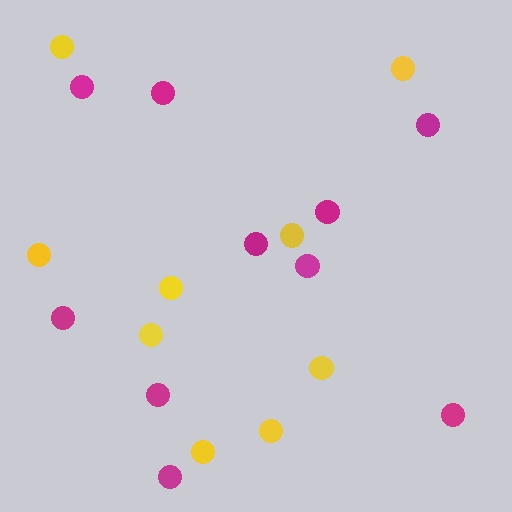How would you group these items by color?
There are 2 groups: one group of yellow circles (9) and one group of magenta circles (10).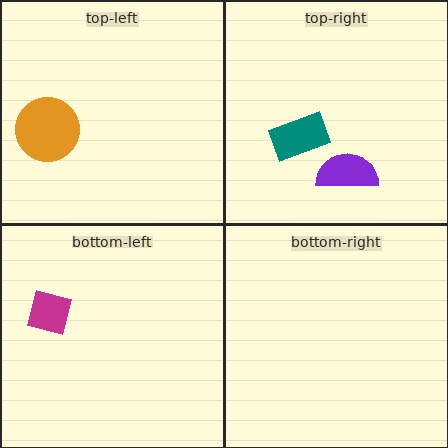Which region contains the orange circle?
The top-left region.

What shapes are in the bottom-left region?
The magenta square.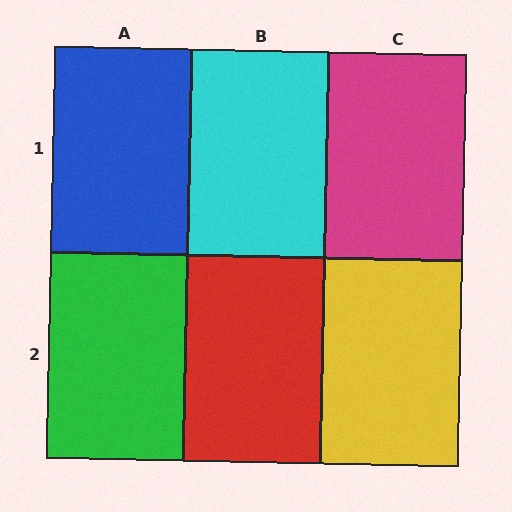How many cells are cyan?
1 cell is cyan.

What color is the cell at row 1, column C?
Magenta.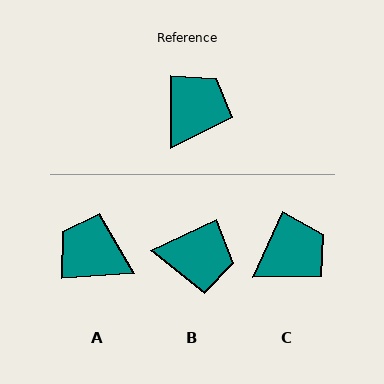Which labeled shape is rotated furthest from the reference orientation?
A, about 93 degrees away.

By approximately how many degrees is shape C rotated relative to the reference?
Approximately 25 degrees clockwise.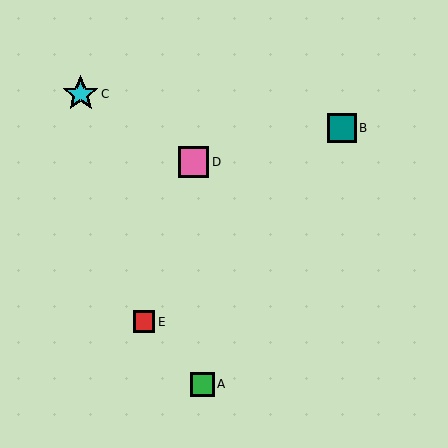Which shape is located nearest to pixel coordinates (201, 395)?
The green square (labeled A) at (203, 384) is nearest to that location.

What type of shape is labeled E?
Shape E is a red square.